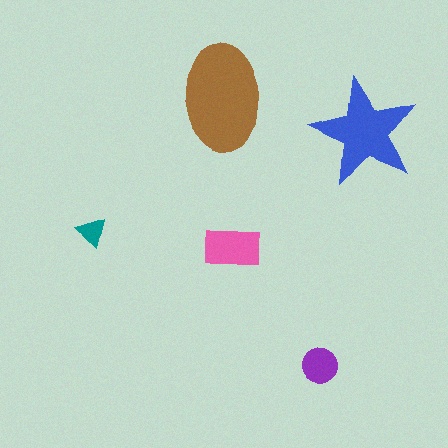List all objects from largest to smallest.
The brown ellipse, the blue star, the pink rectangle, the purple circle, the teal triangle.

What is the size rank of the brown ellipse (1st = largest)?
1st.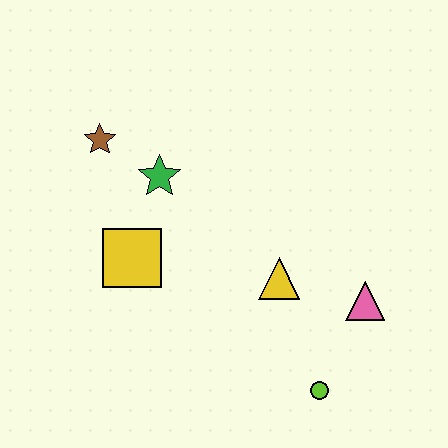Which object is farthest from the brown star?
The lime circle is farthest from the brown star.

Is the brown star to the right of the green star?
No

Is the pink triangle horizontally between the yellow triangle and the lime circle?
No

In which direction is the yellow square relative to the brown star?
The yellow square is below the brown star.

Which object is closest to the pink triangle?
The yellow triangle is closest to the pink triangle.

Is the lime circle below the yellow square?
Yes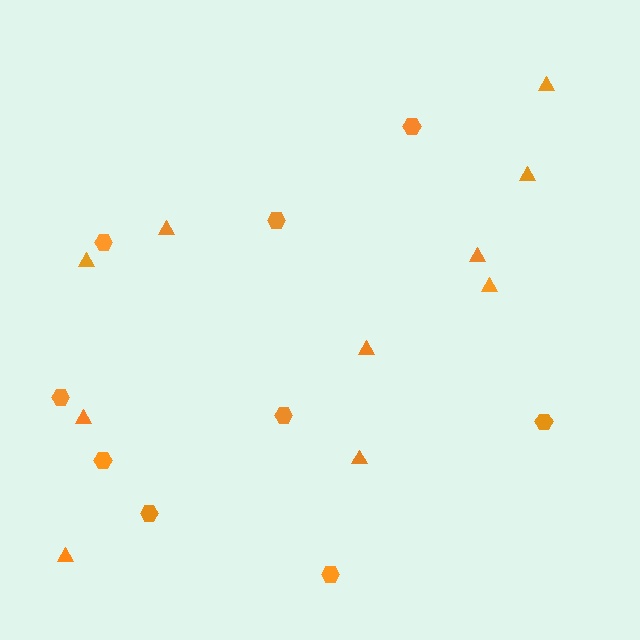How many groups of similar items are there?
There are 2 groups: one group of hexagons (9) and one group of triangles (10).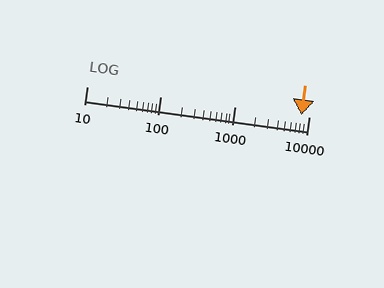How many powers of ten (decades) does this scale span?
The scale spans 3 decades, from 10 to 10000.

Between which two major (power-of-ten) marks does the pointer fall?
The pointer is between 1000 and 10000.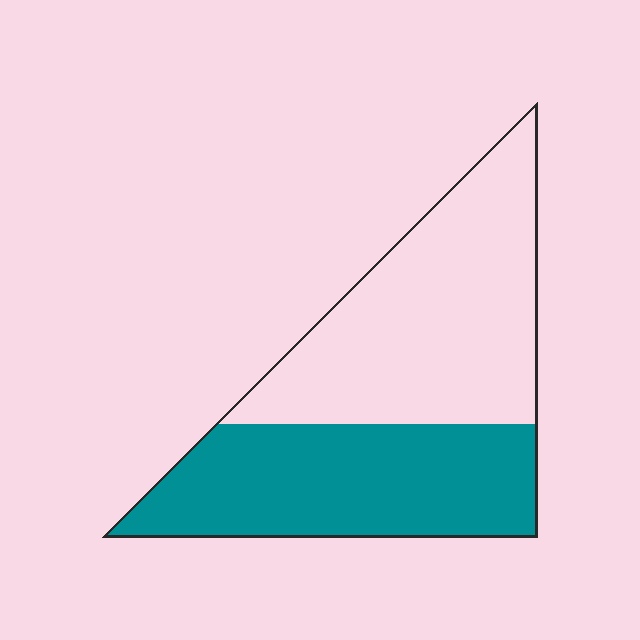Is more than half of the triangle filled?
No.